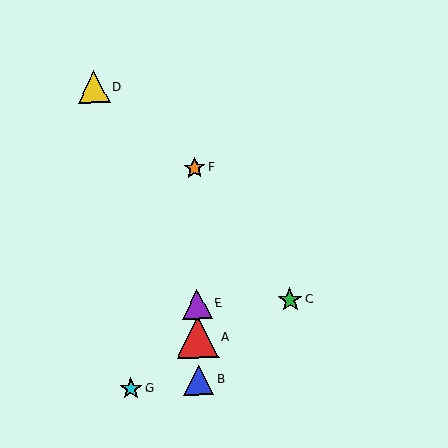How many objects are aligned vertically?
4 objects (A, B, E, F) are aligned vertically.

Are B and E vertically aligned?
Yes, both are at x≈198.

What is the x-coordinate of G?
Object G is at x≈131.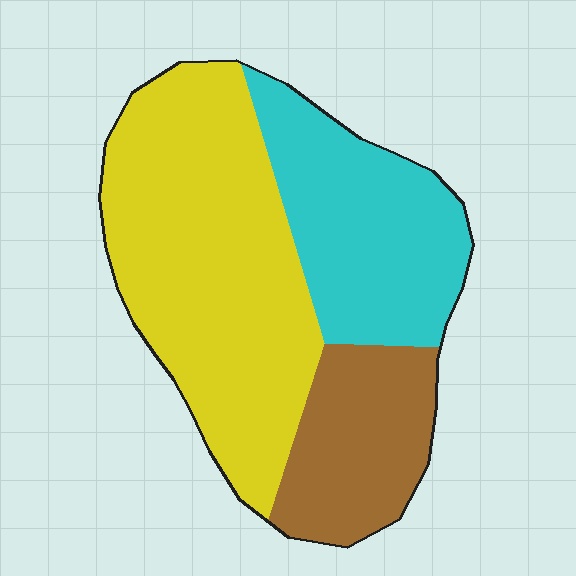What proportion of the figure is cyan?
Cyan takes up between a quarter and a half of the figure.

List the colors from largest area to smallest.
From largest to smallest: yellow, cyan, brown.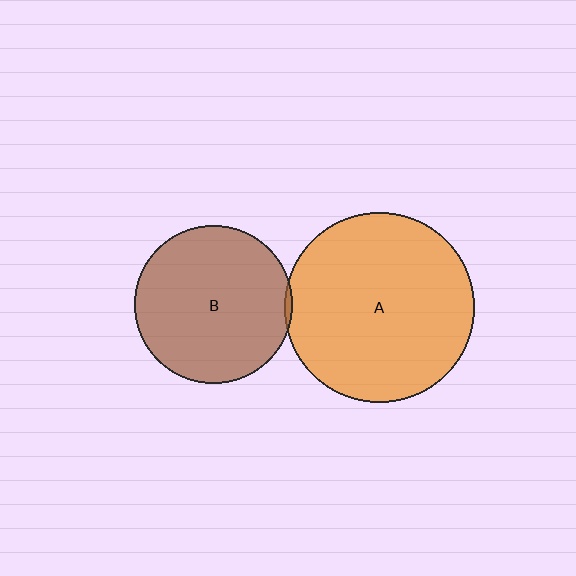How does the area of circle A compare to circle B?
Approximately 1.5 times.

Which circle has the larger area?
Circle A (orange).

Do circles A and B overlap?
Yes.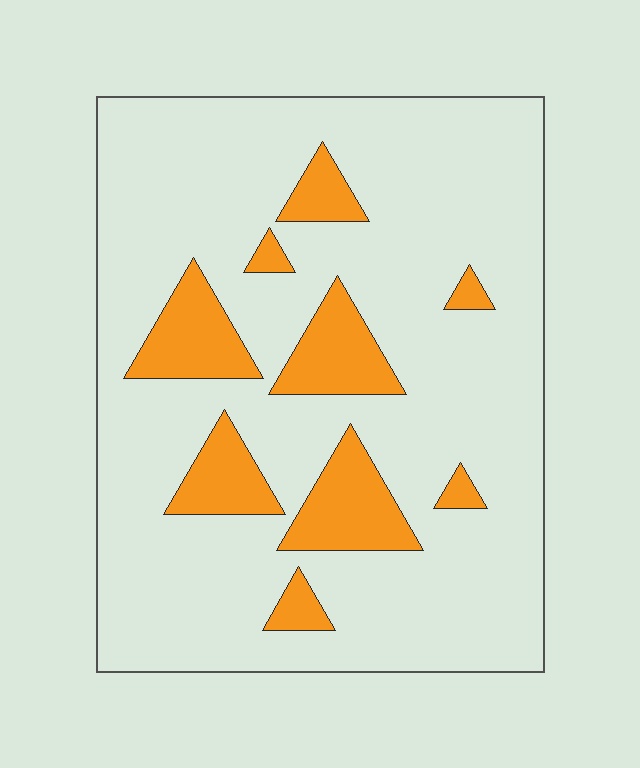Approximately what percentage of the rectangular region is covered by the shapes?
Approximately 15%.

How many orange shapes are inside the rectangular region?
9.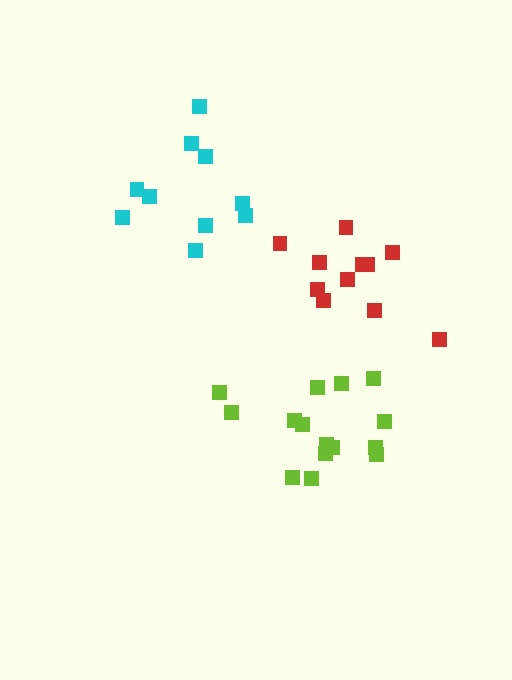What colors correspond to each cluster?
The clusters are colored: red, lime, cyan.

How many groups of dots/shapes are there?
There are 3 groups.